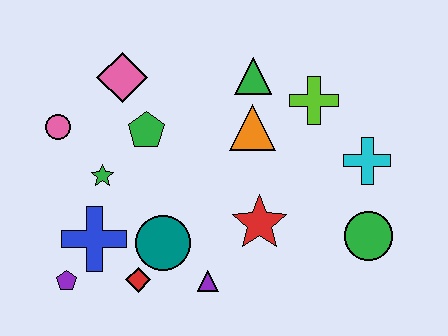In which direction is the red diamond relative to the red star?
The red diamond is to the left of the red star.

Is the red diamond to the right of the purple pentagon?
Yes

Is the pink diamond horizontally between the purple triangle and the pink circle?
Yes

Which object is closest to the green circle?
The cyan cross is closest to the green circle.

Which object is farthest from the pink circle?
The green circle is farthest from the pink circle.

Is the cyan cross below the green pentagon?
Yes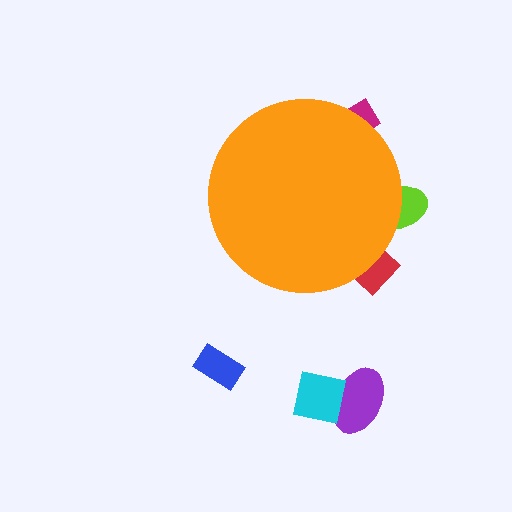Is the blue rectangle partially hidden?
No, the blue rectangle is fully visible.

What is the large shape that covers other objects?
An orange circle.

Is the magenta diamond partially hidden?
Yes, the magenta diamond is partially hidden behind the orange circle.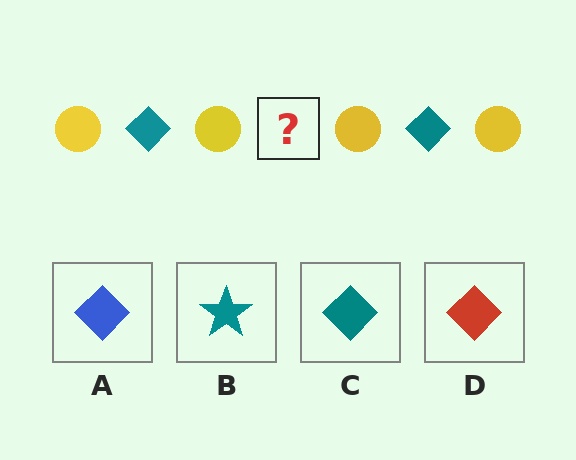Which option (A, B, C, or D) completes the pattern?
C.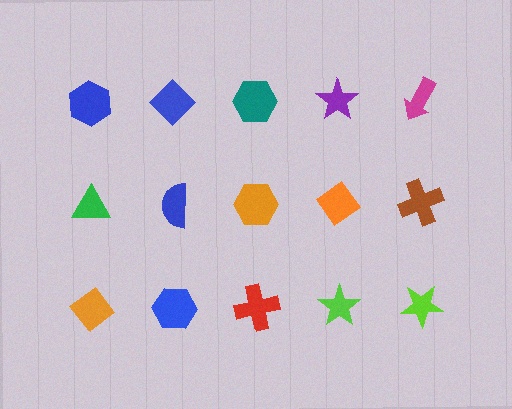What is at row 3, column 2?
A blue hexagon.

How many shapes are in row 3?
5 shapes.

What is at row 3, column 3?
A red cross.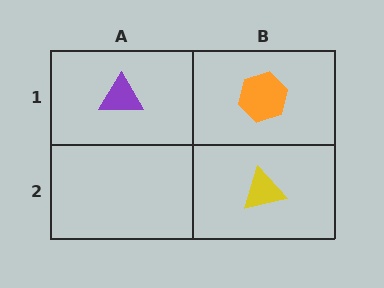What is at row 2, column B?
A yellow triangle.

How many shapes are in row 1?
2 shapes.